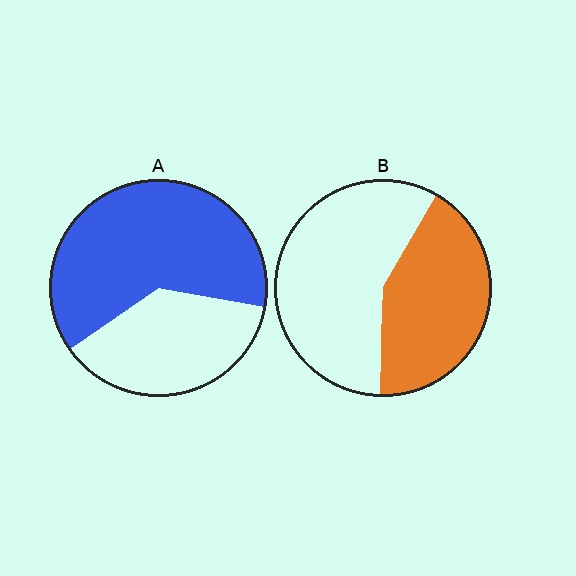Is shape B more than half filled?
No.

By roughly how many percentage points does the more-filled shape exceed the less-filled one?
By roughly 20 percentage points (A over B).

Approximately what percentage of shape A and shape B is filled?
A is approximately 65% and B is approximately 40%.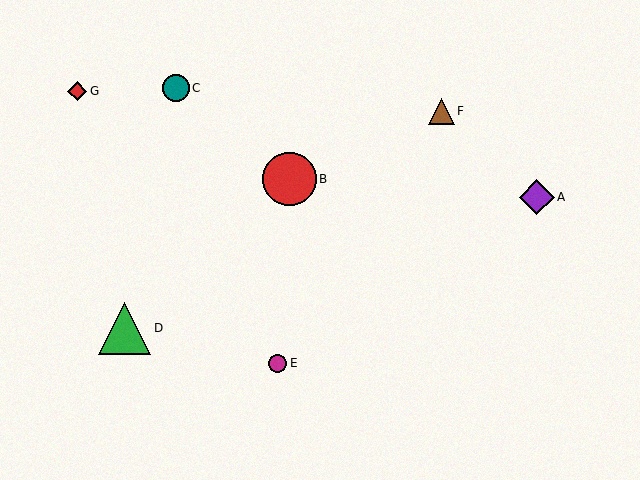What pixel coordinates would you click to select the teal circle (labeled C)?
Click at (176, 88) to select the teal circle C.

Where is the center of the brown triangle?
The center of the brown triangle is at (442, 111).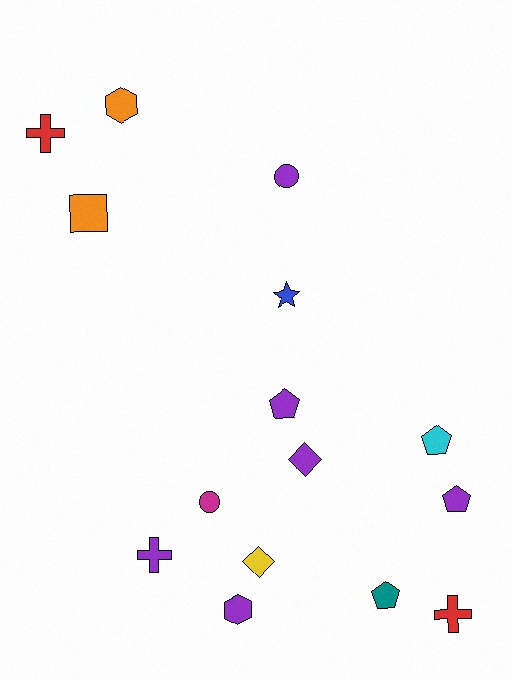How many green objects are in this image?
There are no green objects.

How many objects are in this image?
There are 15 objects.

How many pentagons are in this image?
There are 4 pentagons.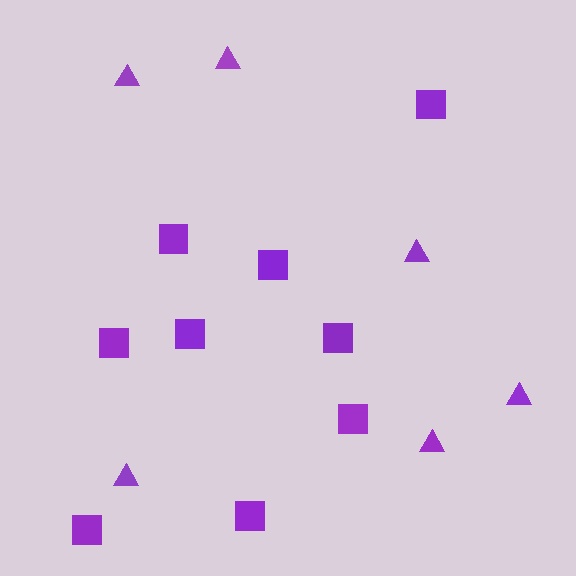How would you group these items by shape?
There are 2 groups: one group of squares (9) and one group of triangles (6).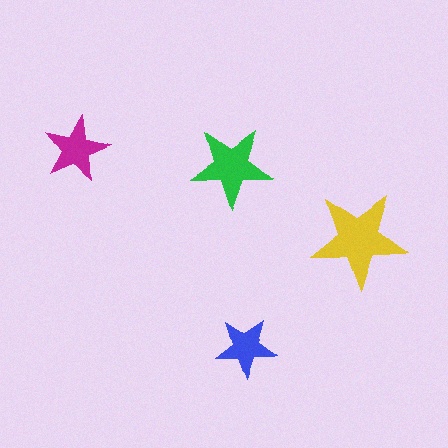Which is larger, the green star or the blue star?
The green one.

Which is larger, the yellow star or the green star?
The yellow one.